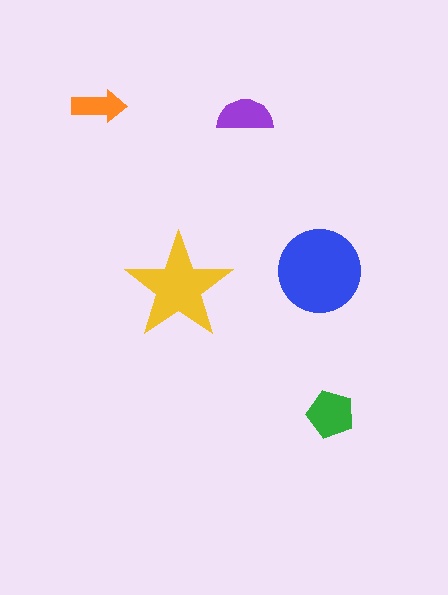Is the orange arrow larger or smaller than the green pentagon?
Smaller.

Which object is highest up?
The orange arrow is topmost.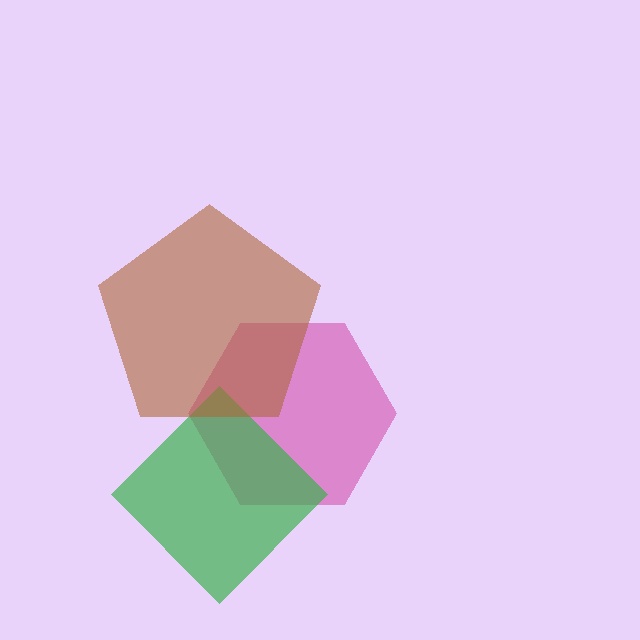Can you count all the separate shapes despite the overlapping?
Yes, there are 3 separate shapes.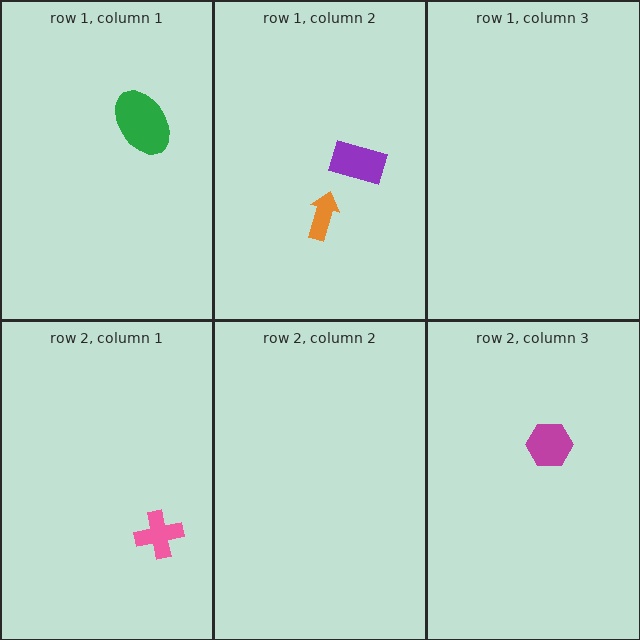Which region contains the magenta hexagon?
The row 2, column 3 region.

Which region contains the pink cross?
The row 2, column 1 region.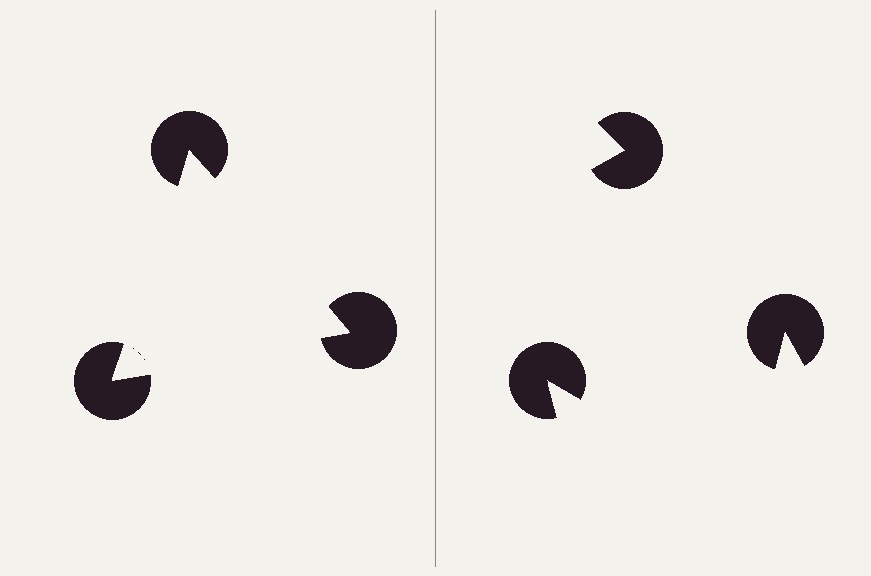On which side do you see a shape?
An illusory triangle appears on the left side. On the right side the wedge cuts are rotated, so no coherent shape forms.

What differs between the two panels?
The pac-man discs are positioned identically on both sides; only the wedge orientations differ. On the left they align to a triangle; on the right they are misaligned.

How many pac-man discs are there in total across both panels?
6 — 3 on each side.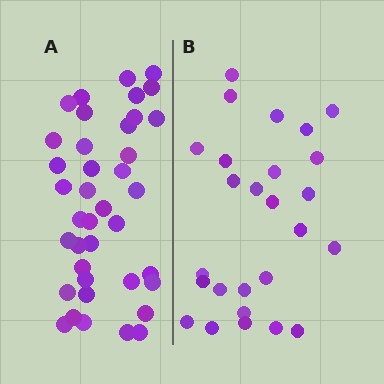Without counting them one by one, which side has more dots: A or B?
Region A (the left region) has more dots.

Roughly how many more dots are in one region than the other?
Region A has approximately 15 more dots than region B.